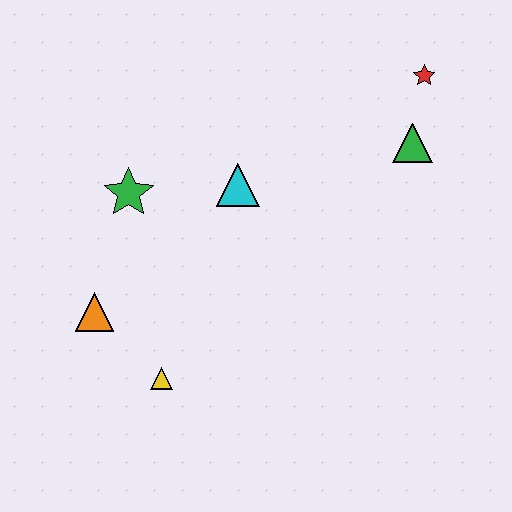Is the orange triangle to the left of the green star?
Yes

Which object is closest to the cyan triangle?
The green star is closest to the cyan triangle.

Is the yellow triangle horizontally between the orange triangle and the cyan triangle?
Yes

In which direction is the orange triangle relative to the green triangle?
The orange triangle is to the left of the green triangle.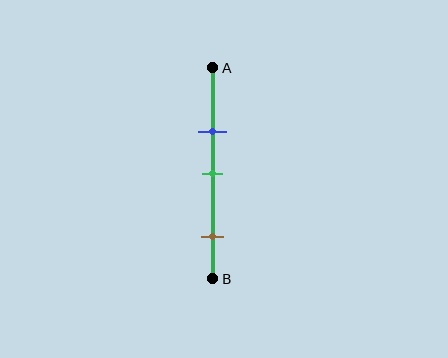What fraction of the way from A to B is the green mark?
The green mark is approximately 50% (0.5) of the way from A to B.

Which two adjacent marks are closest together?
The blue and green marks are the closest adjacent pair.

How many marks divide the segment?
There are 3 marks dividing the segment.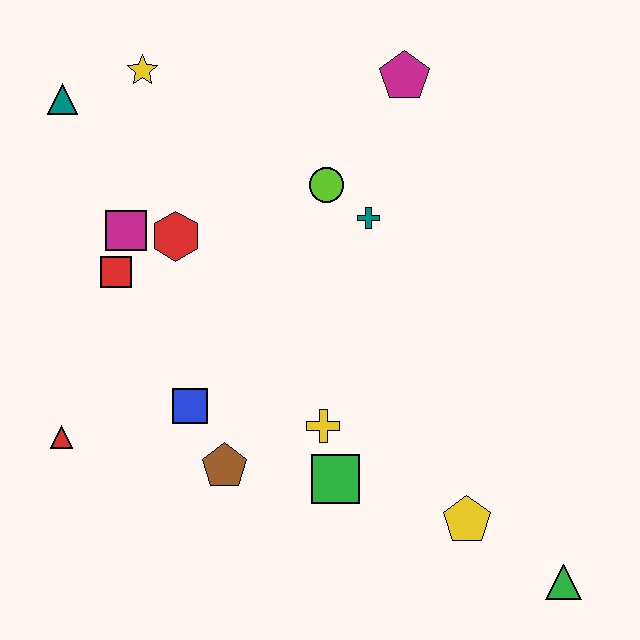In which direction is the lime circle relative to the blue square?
The lime circle is above the blue square.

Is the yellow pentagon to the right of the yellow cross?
Yes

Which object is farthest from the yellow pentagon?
The teal triangle is farthest from the yellow pentagon.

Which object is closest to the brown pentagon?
The blue square is closest to the brown pentagon.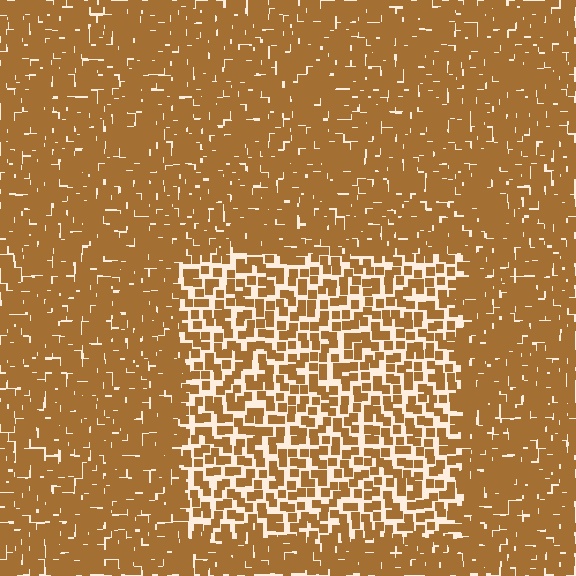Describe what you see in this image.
The image contains small brown elements arranged at two different densities. A rectangle-shaped region is visible where the elements are less densely packed than the surrounding area.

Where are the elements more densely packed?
The elements are more densely packed outside the rectangle boundary.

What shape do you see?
I see a rectangle.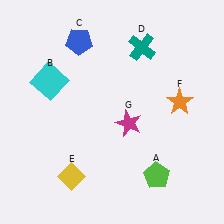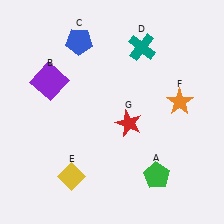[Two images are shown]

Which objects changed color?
A changed from lime to green. B changed from cyan to purple. G changed from magenta to red.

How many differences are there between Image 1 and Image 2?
There are 3 differences between the two images.